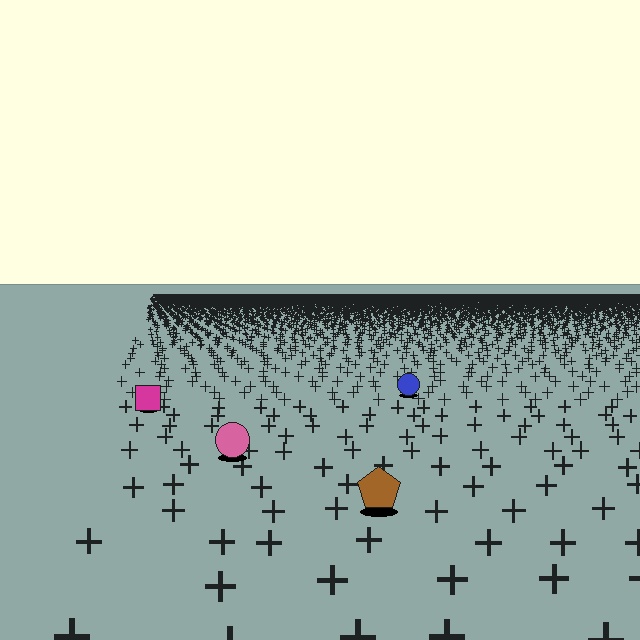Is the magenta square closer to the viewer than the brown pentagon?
No. The brown pentagon is closer — you can tell from the texture gradient: the ground texture is coarser near it.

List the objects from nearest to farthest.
From nearest to farthest: the brown pentagon, the pink circle, the magenta square, the blue circle.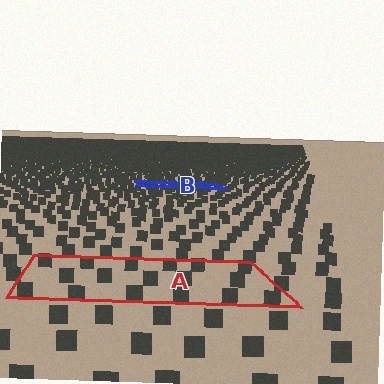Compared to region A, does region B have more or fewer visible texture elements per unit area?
Region B has more texture elements per unit area — they are packed more densely because it is farther away.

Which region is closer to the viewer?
Region A is closer. The texture elements there are larger and more spread out.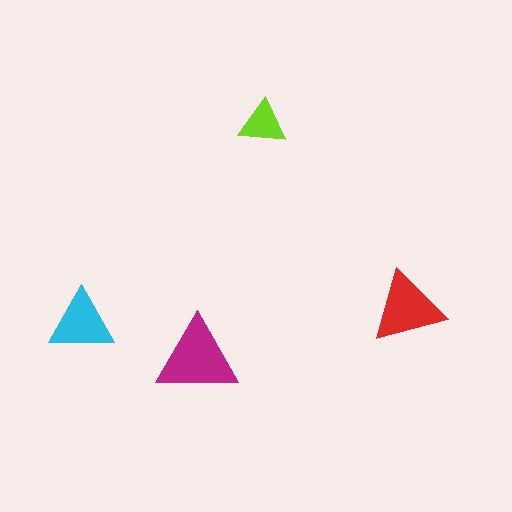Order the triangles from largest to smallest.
the magenta one, the red one, the cyan one, the lime one.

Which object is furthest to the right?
The red triangle is rightmost.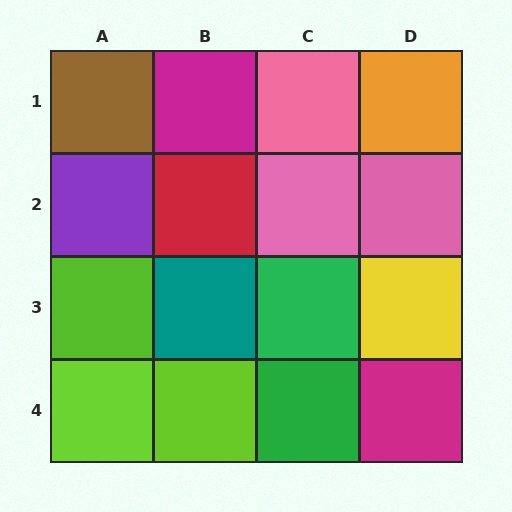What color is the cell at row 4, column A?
Lime.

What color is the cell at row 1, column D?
Orange.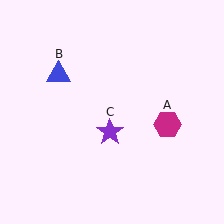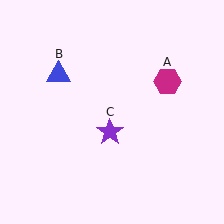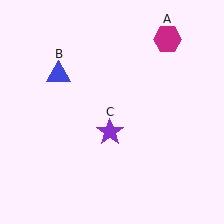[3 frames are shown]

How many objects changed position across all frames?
1 object changed position: magenta hexagon (object A).